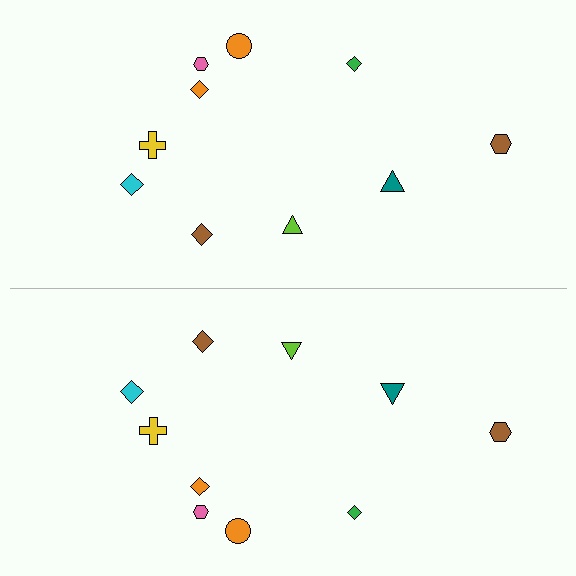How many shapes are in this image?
There are 20 shapes in this image.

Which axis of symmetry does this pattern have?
The pattern has a horizontal axis of symmetry running through the center of the image.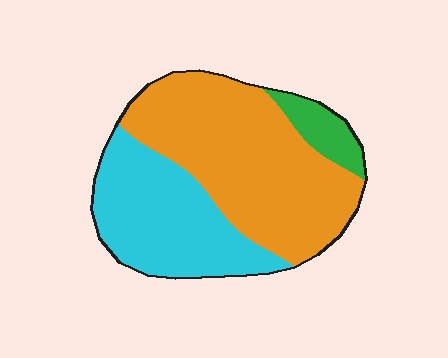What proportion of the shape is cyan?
Cyan covers around 35% of the shape.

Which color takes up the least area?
Green, at roughly 10%.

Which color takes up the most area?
Orange, at roughly 55%.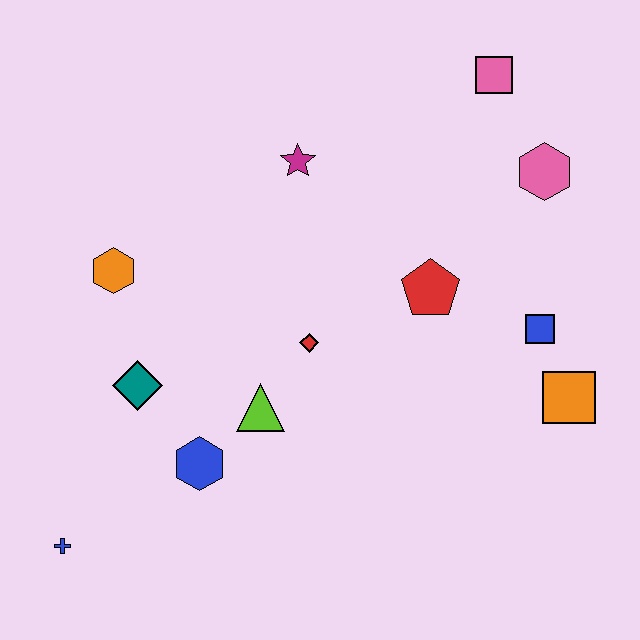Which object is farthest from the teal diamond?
The pink square is farthest from the teal diamond.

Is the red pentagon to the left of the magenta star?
No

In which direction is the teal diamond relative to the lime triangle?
The teal diamond is to the left of the lime triangle.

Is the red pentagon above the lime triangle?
Yes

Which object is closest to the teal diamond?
The blue hexagon is closest to the teal diamond.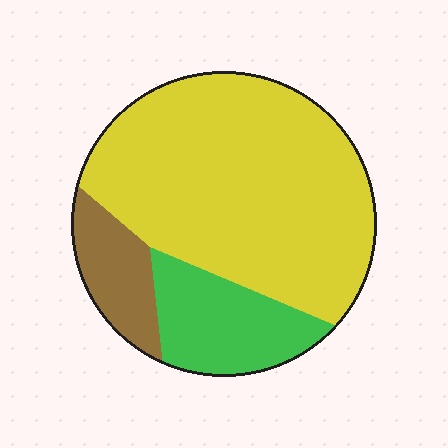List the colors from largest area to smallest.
From largest to smallest: yellow, green, brown.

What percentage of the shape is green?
Green covers about 20% of the shape.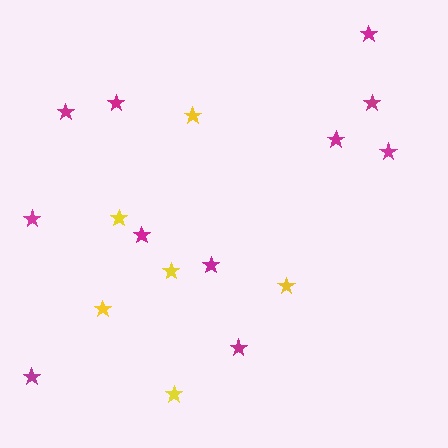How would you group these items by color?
There are 2 groups: one group of yellow stars (6) and one group of magenta stars (11).